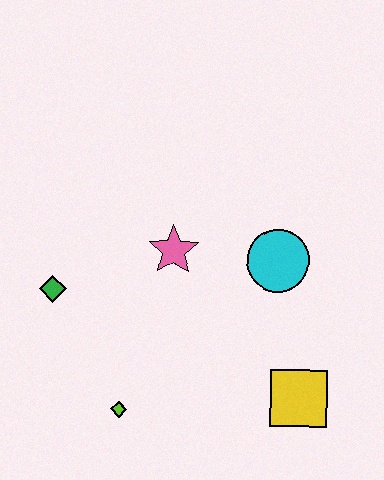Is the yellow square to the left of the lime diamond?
No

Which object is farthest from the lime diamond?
The cyan circle is farthest from the lime diamond.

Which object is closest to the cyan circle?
The pink star is closest to the cyan circle.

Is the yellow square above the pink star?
No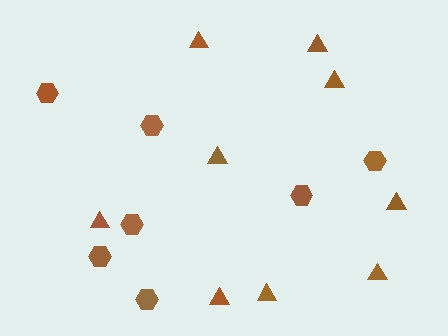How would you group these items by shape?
There are 2 groups: one group of triangles (9) and one group of hexagons (7).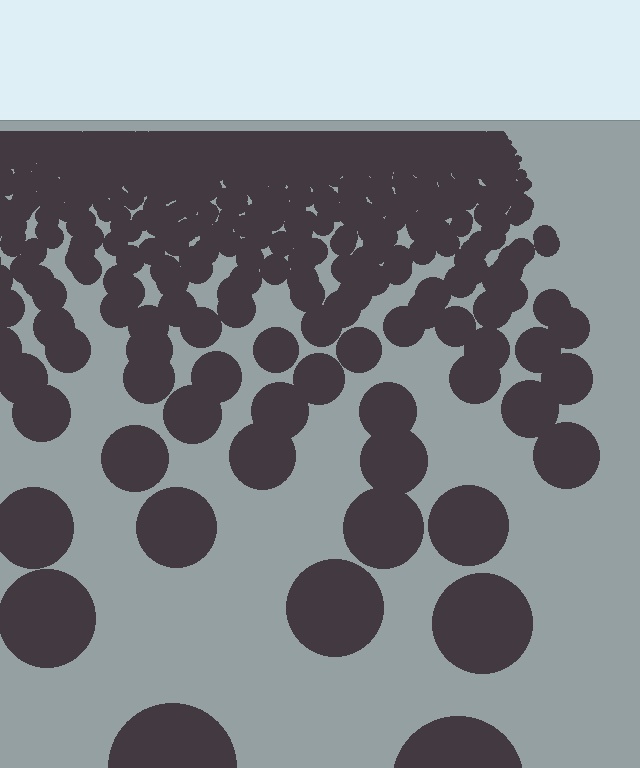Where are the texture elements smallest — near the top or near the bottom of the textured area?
Near the top.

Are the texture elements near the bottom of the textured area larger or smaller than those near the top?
Larger. Near the bottom, elements are closer to the viewer and appear at a bigger on-screen size.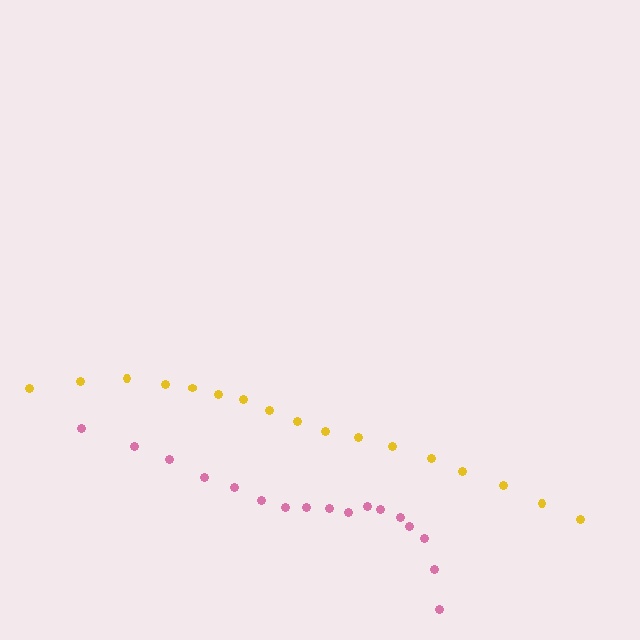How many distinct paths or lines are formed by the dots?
There are 2 distinct paths.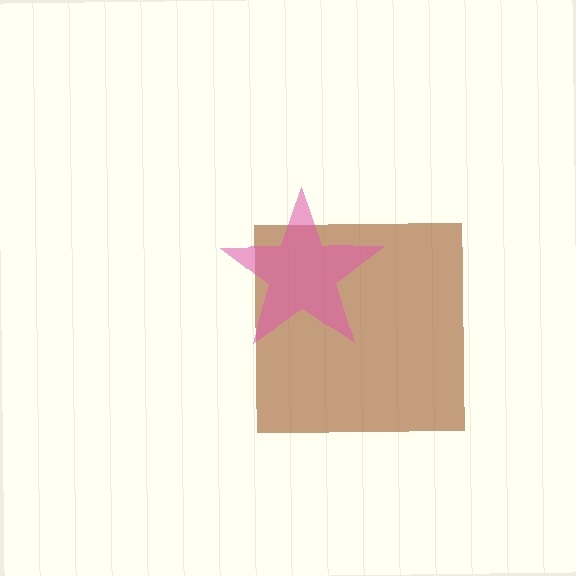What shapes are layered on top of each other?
The layered shapes are: a brown square, a pink star.